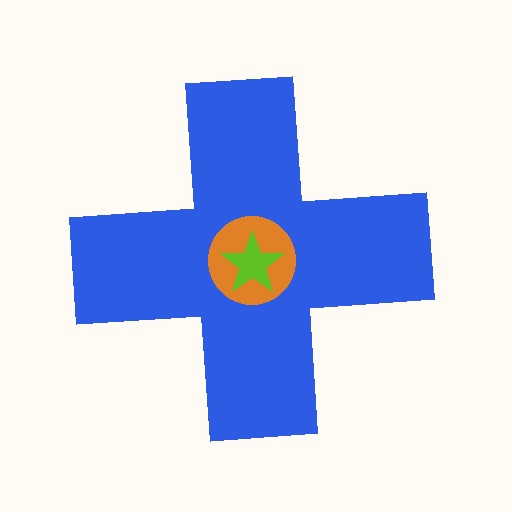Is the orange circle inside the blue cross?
Yes.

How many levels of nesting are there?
3.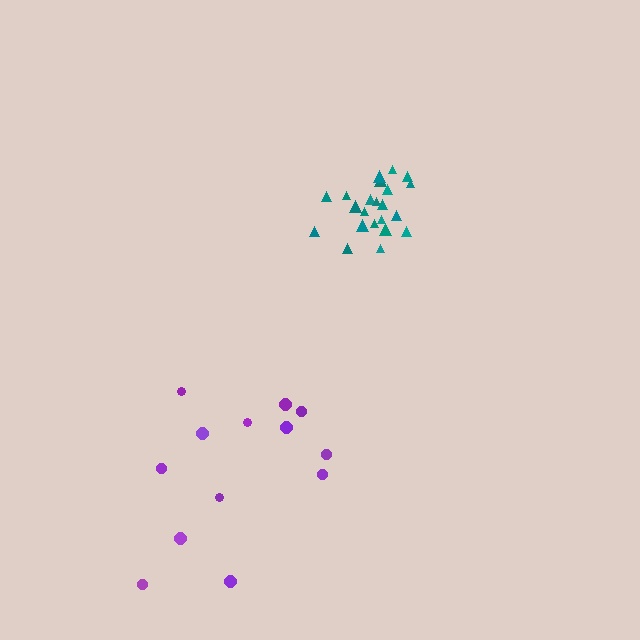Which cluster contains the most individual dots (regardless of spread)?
Teal (22).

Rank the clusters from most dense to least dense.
teal, purple.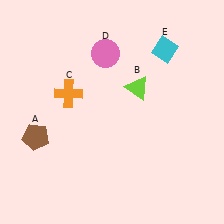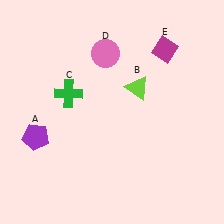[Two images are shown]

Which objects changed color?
A changed from brown to purple. C changed from orange to green. E changed from cyan to magenta.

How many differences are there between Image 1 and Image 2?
There are 3 differences between the two images.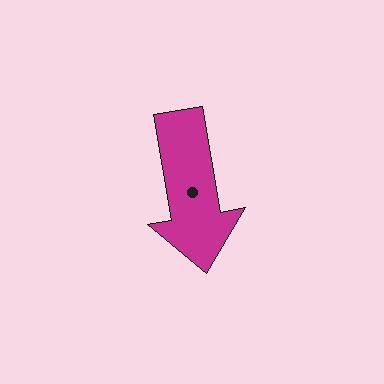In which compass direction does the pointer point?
South.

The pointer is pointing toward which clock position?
Roughly 6 o'clock.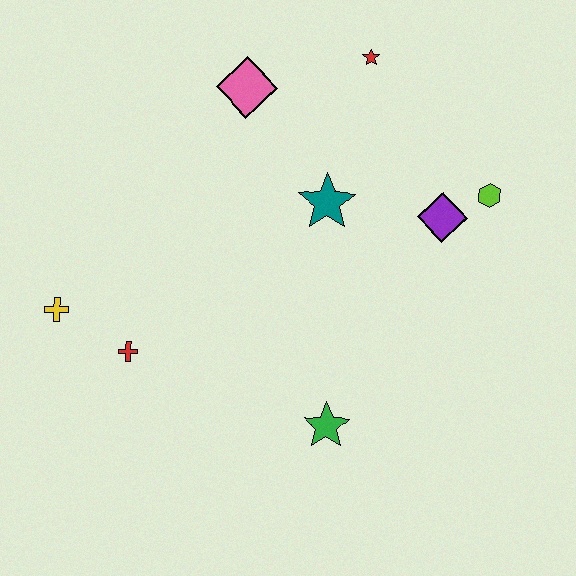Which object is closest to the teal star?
The purple diamond is closest to the teal star.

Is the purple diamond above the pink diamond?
No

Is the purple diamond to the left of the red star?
No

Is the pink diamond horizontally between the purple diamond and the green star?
No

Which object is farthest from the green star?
The red star is farthest from the green star.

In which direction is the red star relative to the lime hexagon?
The red star is above the lime hexagon.